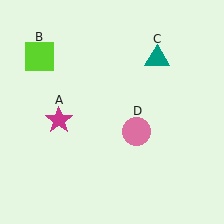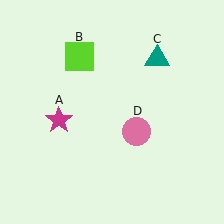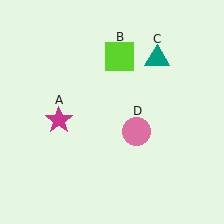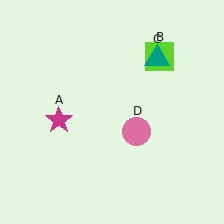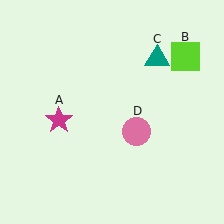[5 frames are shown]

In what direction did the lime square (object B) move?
The lime square (object B) moved right.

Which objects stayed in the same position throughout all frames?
Magenta star (object A) and teal triangle (object C) and pink circle (object D) remained stationary.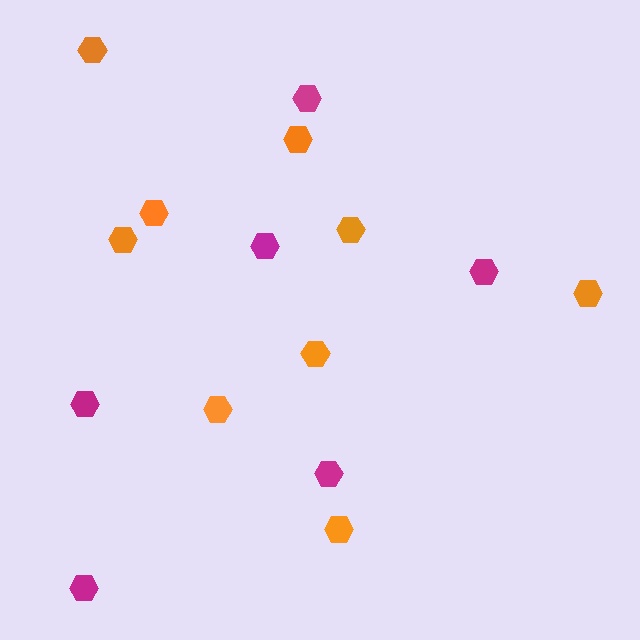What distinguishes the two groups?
There are 2 groups: one group of magenta hexagons (6) and one group of orange hexagons (9).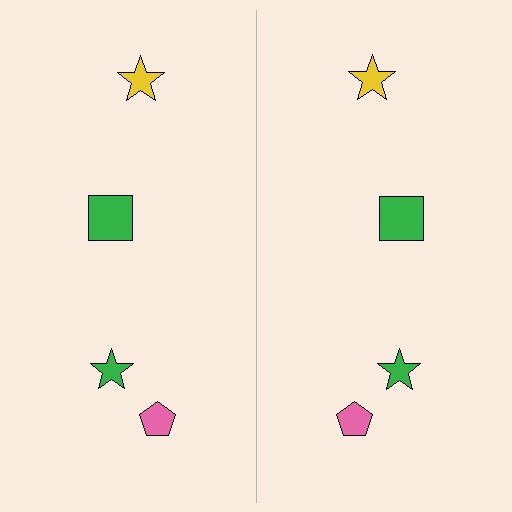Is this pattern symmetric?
Yes, this pattern has bilateral (reflection) symmetry.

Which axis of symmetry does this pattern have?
The pattern has a vertical axis of symmetry running through the center of the image.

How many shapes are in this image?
There are 8 shapes in this image.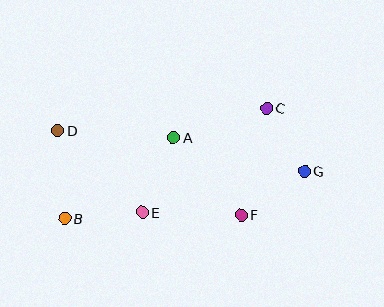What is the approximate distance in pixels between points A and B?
The distance between A and B is approximately 136 pixels.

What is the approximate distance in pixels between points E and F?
The distance between E and F is approximately 99 pixels.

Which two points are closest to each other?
Points C and G are closest to each other.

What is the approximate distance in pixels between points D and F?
The distance between D and F is approximately 202 pixels.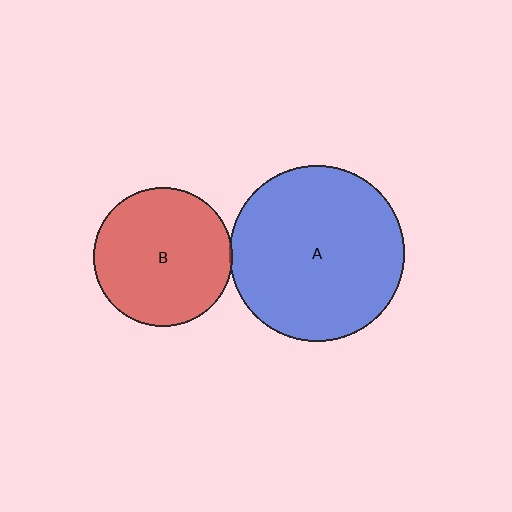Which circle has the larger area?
Circle A (blue).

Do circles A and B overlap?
Yes.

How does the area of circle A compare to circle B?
Approximately 1.6 times.